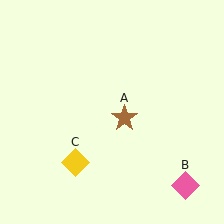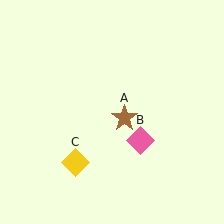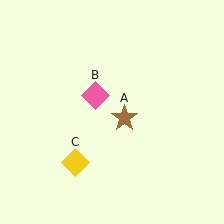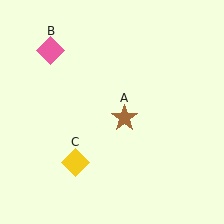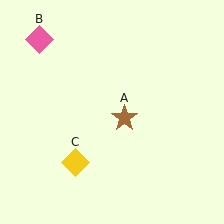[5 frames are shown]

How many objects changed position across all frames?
1 object changed position: pink diamond (object B).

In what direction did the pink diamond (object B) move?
The pink diamond (object B) moved up and to the left.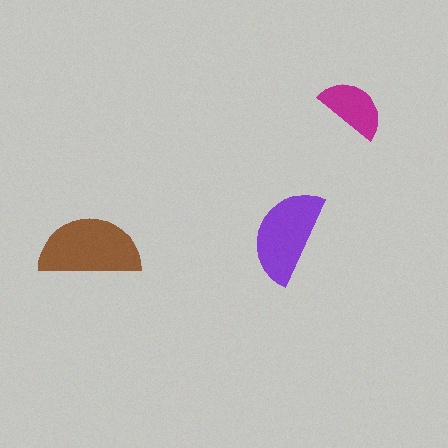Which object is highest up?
The magenta semicircle is topmost.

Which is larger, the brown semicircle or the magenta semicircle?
The brown one.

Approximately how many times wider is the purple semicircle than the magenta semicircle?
About 1.5 times wider.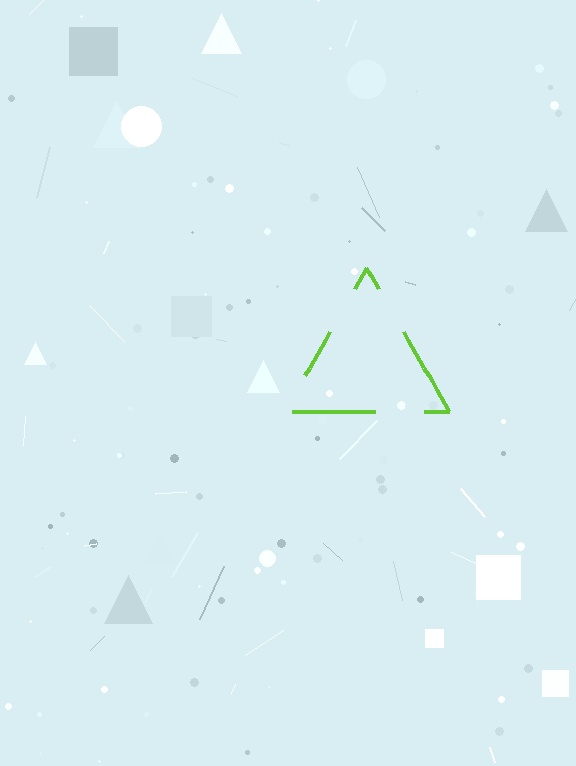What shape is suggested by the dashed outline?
The dashed outline suggests a triangle.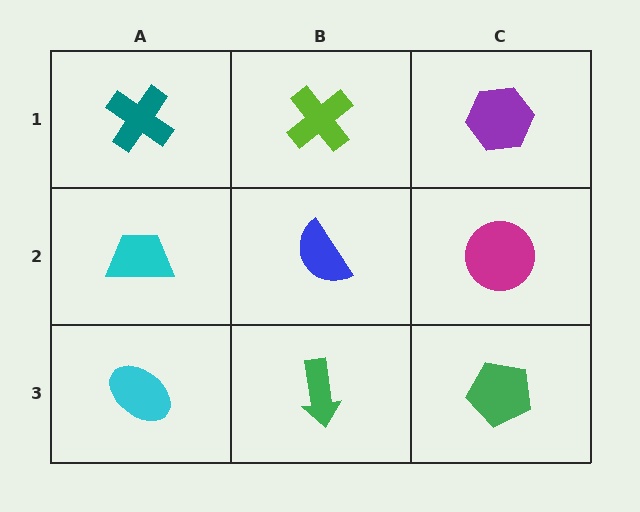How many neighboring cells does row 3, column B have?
3.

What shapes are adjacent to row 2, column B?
A lime cross (row 1, column B), a green arrow (row 3, column B), a cyan trapezoid (row 2, column A), a magenta circle (row 2, column C).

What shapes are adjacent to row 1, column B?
A blue semicircle (row 2, column B), a teal cross (row 1, column A), a purple hexagon (row 1, column C).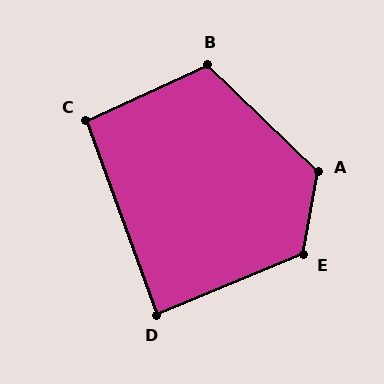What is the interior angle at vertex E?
Approximately 123 degrees (obtuse).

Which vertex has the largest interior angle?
A, at approximately 124 degrees.